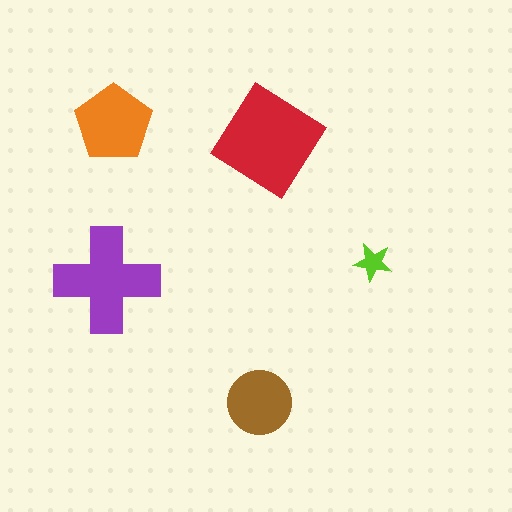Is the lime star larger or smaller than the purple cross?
Smaller.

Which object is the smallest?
The lime star.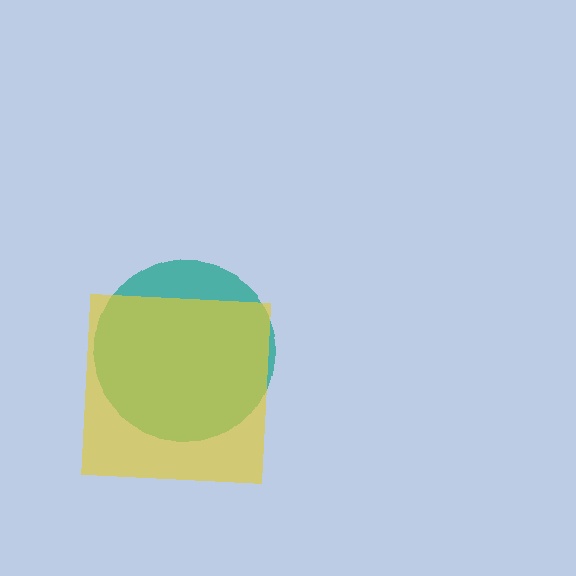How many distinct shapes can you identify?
There are 2 distinct shapes: a teal circle, a yellow square.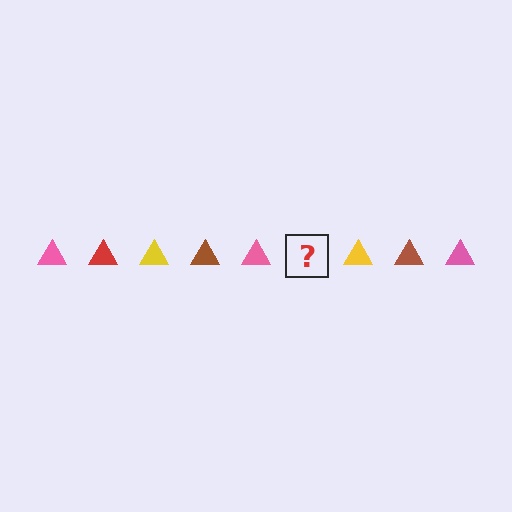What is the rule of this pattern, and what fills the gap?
The rule is that the pattern cycles through pink, red, yellow, brown triangles. The gap should be filled with a red triangle.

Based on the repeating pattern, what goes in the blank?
The blank should be a red triangle.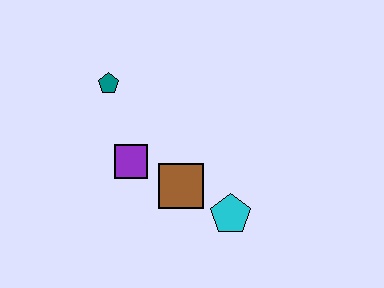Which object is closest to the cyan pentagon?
The brown square is closest to the cyan pentagon.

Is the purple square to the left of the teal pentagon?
No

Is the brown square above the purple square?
No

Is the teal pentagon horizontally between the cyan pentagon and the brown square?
No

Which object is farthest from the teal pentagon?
The cyan pentagon is farthest from the teal pentagon.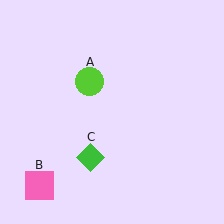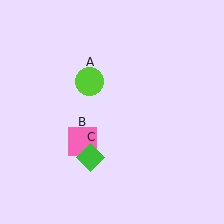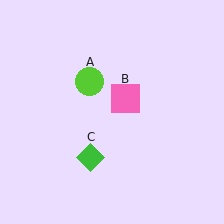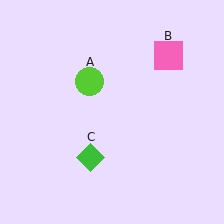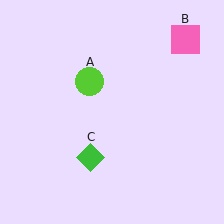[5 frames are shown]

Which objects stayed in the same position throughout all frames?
Lime circle (object A) and green diamond (object C) remained stationary.